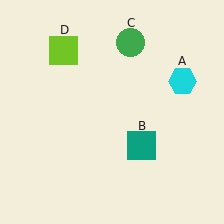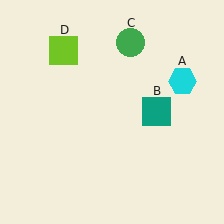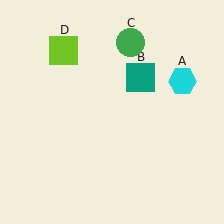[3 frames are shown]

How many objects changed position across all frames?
1 object changed position: teal square (object B).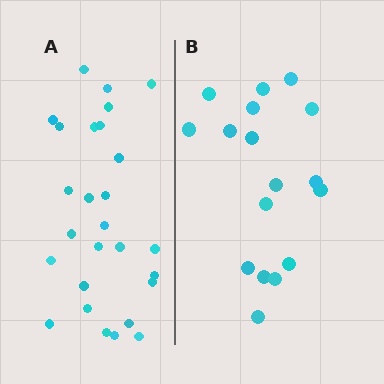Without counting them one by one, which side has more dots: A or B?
Region A (the left region) has more dots.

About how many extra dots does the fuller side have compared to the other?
Region A has roughly 10 or so more dots than region B.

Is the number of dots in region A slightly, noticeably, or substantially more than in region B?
Region A has substantially more. The ratio is roughly 1.6 to 1.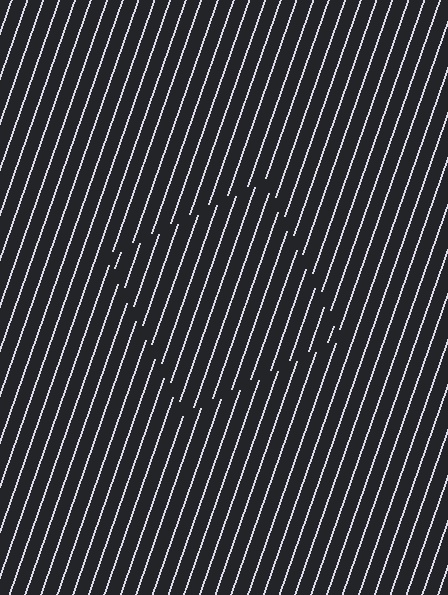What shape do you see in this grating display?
An illusory square. The interior of the shape contains the same grating, shifted by half a period — the contour is defined by the phase discontinuity where line-ends from the inner and outer gratings abut.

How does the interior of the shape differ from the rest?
The interior of the shape contains the same grating, shifted by half a period — the contour is defined by the phase discontinuity where line-ends from the inner and outer gratings abut.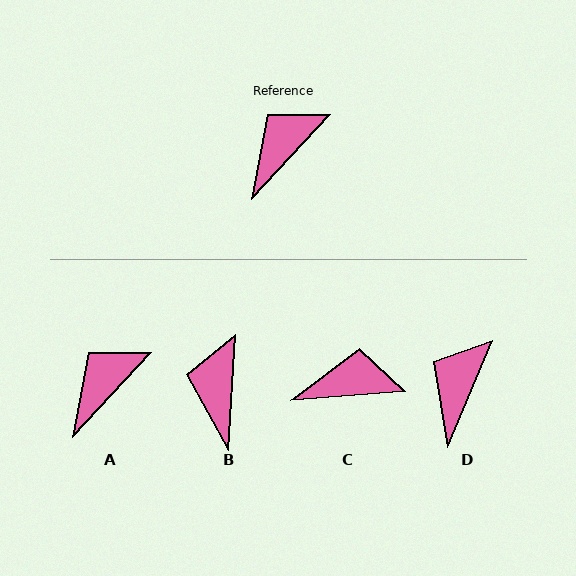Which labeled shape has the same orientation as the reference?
A.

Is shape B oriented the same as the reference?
No, it is off by about 40 degrees.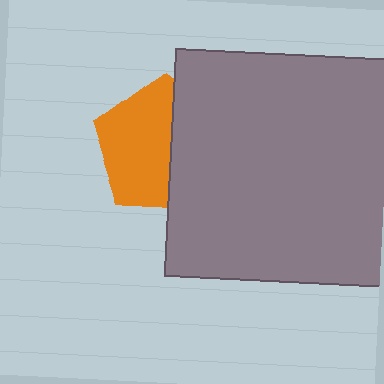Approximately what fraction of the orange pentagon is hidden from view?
Roughly 43% of the orange pentagon is hidden behind the gray rectangle.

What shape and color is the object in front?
The object in front is a gray rectangle.